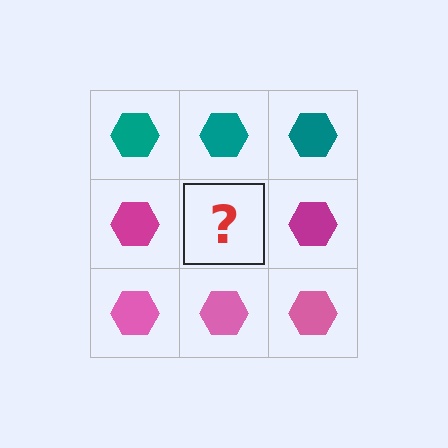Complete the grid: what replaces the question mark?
The question mark should be replaced with a magenta hexagon.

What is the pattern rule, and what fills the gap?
The rule is that each row has a consistent color. The gap should be filled with a magenta hexagon.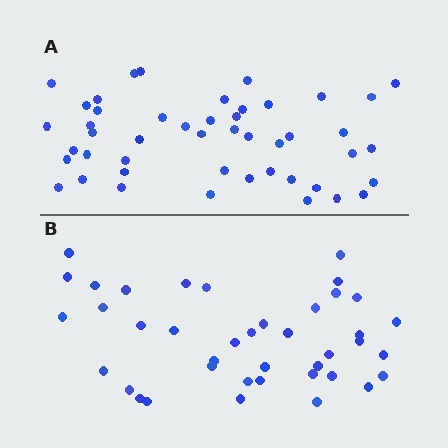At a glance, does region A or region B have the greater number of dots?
Region A (the top region) has more dots.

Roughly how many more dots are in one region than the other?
Region A has roughly 8 or so more dots than region B.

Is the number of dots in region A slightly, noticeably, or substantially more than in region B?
Region A has only slightly more — the two regions are fairly close. The ratio is roughly 1.2 to 1.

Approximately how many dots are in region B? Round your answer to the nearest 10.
About 40 dots.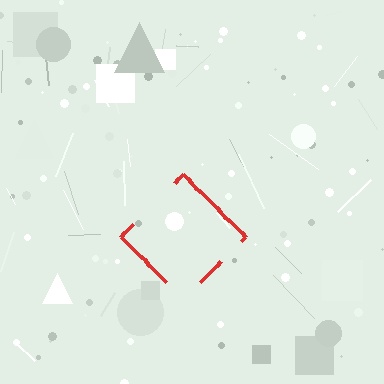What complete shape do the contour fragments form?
The contour fragments form a diamond.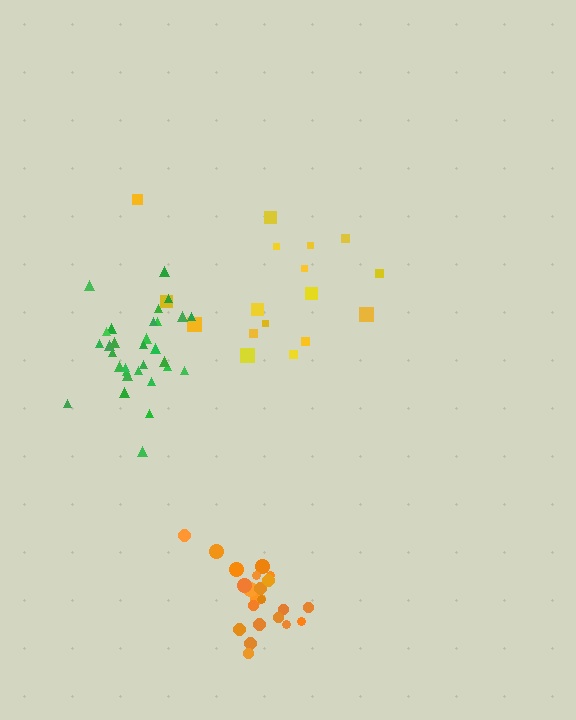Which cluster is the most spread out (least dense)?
Yellow.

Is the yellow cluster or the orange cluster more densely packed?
Orange.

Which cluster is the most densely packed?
Orange.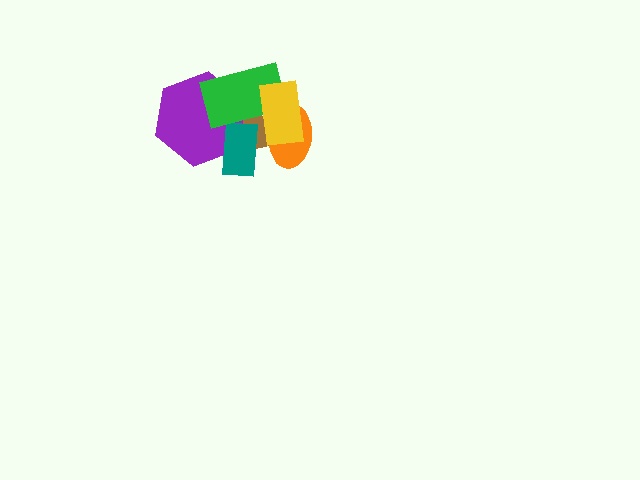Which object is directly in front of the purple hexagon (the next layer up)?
The teal rectangle is directly in front of the purple hexagon.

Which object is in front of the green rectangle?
The yellow rectangle is in front of the green rectangle.